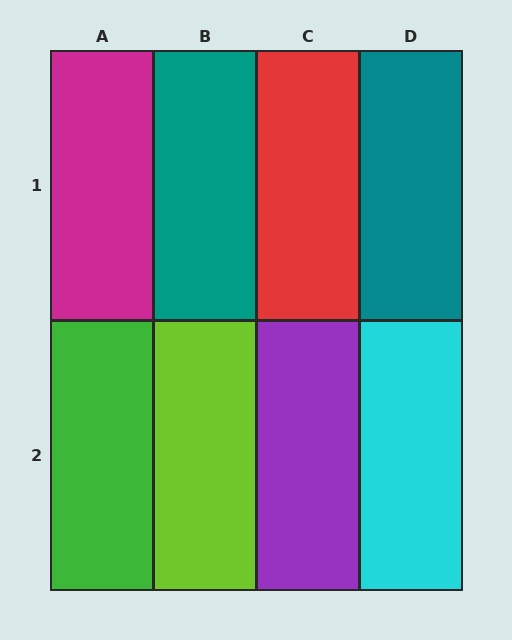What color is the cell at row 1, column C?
Red.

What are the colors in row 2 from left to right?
Green, lime, purple, cyan.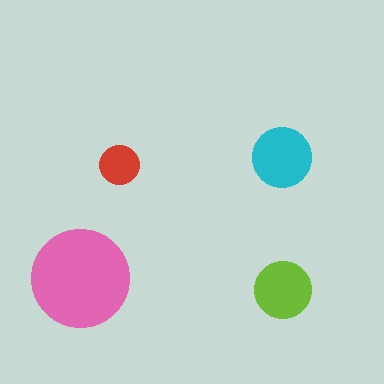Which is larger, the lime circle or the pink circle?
The pink one.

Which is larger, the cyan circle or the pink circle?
The pink one.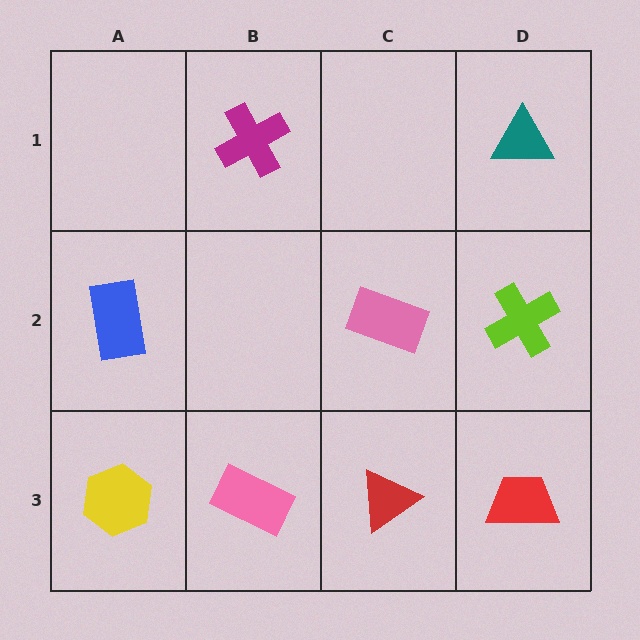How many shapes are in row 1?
2 shapes.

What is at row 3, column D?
A red trapezoid.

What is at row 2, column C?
A pink rectangle.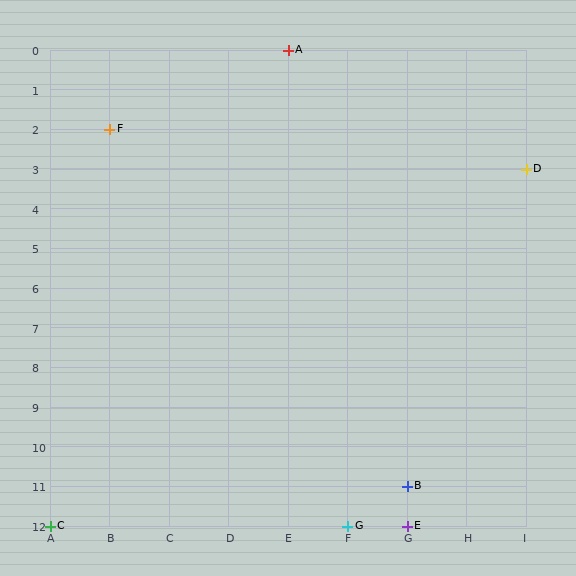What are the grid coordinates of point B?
Point B is at grid coordinates (G, 11).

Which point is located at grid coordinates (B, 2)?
Point F is at (B, 2).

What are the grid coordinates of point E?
Point E is at grid coordinates (G, 12).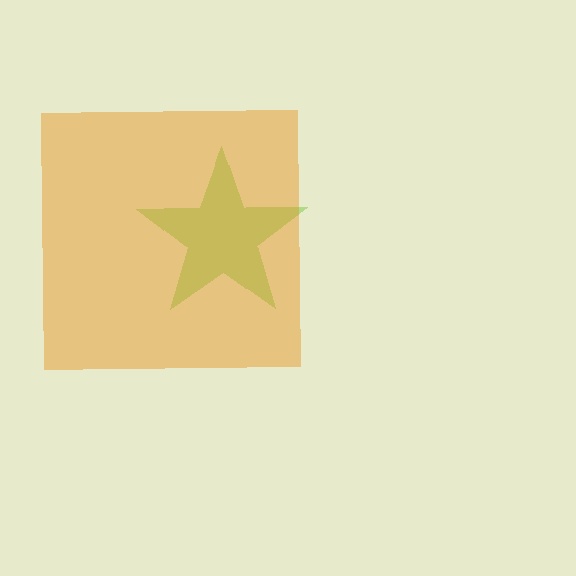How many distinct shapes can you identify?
There are 2 distinct shapes: a lime star, an orange square.